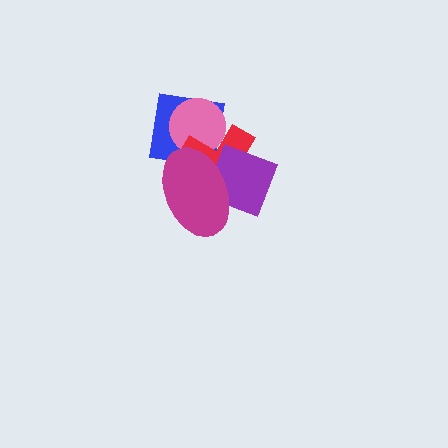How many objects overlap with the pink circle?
3 objects overlap with the pink circle.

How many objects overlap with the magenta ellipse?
4 objects overlap with the magenta ellipse.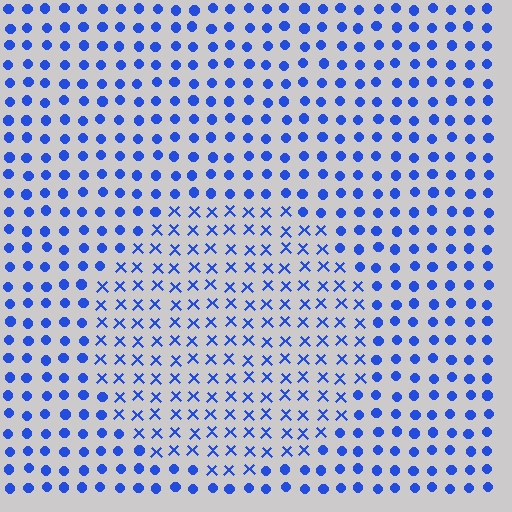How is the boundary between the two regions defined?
The boundary is defined by a change in element shape: X marks inside vs. circles outside. All elements share the same color and spacing.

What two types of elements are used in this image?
The image uses X marks inside the circle region and circles outside it.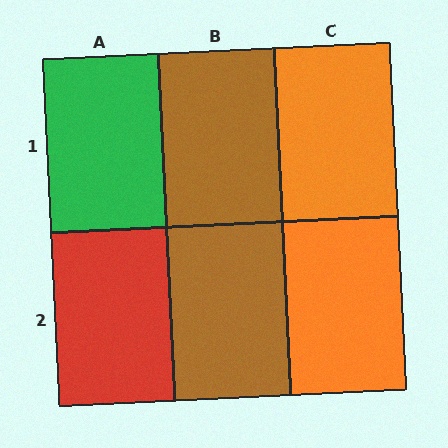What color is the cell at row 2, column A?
Red.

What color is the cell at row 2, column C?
Orange.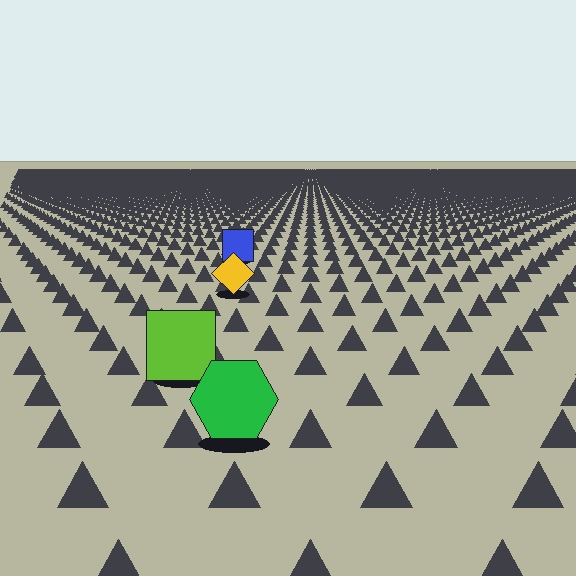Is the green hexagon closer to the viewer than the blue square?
Yes. The green hexagon is closer — you can tell from the texture gradient: the ground texture is coarser near it.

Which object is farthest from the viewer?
The blue square is farthest from the viewer. It appears smaller and the ground texture around it is denser.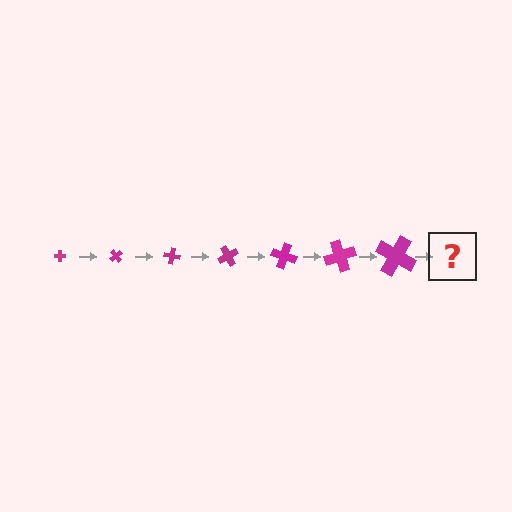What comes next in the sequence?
The next element should be a cross, larger than the previous one and rotated 350 degrees from the start.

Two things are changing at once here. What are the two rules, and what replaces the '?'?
The two rules are that the cross grows larger each step and it rotates 50 degrees each step. The '?' should be a cross, larger than the previous one and rotated 350 degrees from the start.